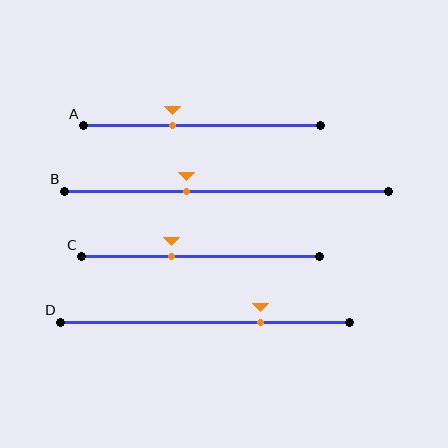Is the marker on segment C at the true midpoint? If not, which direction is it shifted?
No, the marker on segment C is shifted to the left by about 12% of the segment length.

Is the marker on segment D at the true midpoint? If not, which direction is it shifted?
No, the marker on segment D is shifted to the right by about 19% of the segment length.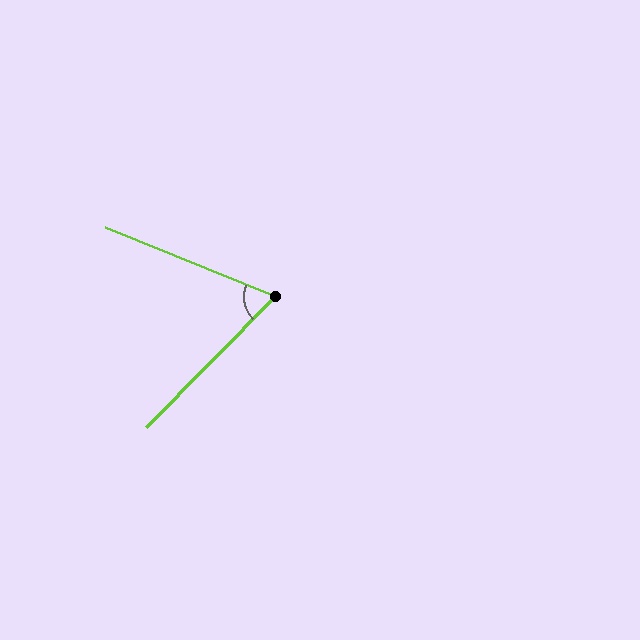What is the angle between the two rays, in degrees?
Approximately 68 degrees.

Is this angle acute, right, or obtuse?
It is acute.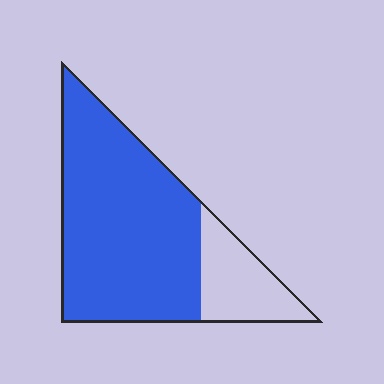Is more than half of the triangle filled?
Yes.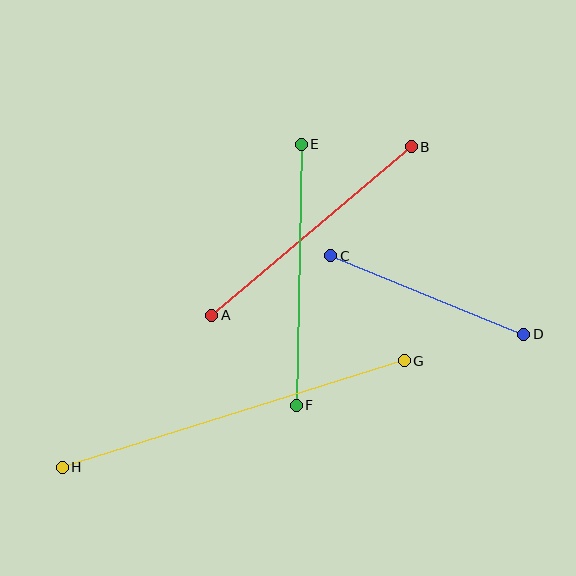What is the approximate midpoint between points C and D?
The midpoint is at approximately (427, 295) pixels.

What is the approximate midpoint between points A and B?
The midpoint is at approximately (311, 231) pixels.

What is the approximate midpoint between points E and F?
The midpoint is at approximately (299, 275) pixels.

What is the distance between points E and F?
The distance is approximately 261 pixels.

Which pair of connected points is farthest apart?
Points G and H are farthest apart.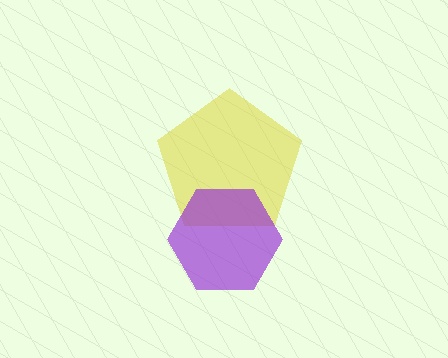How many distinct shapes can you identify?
There are 2 distinct shapes: a yellow pentagon, a purple hexagon.